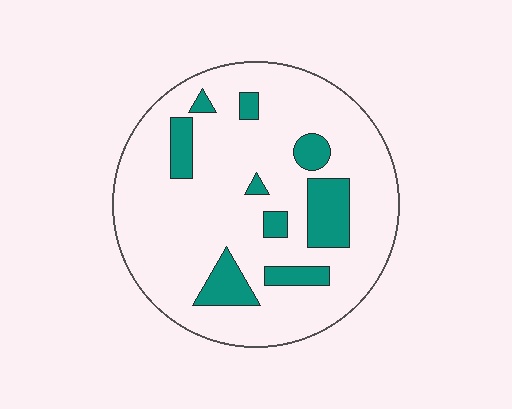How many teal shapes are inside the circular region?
9.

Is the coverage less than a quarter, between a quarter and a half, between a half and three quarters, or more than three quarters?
Less than a quarter.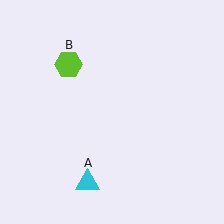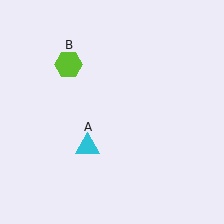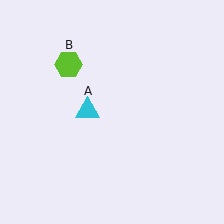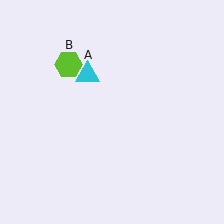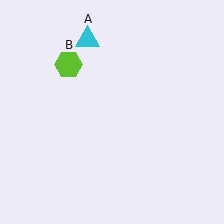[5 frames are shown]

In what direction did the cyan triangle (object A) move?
The cyan triangle (object A) moved up.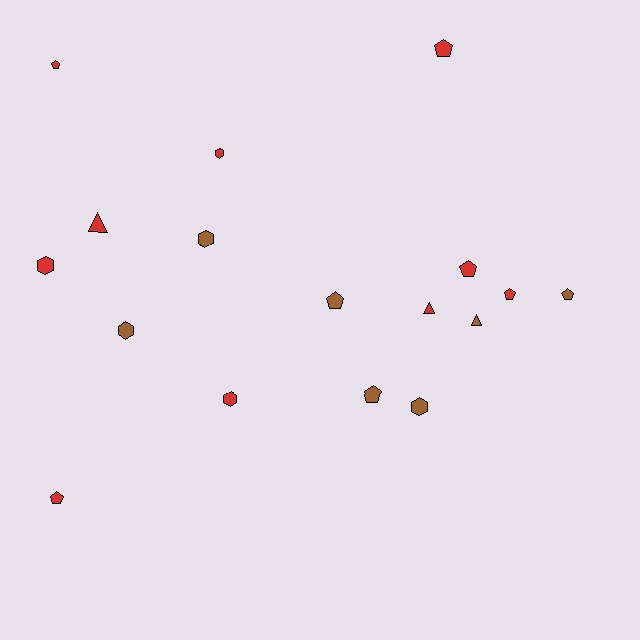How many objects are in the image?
There are 17 objects.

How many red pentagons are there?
There are 5 red pentagons.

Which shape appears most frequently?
Pentagon, with 8 objects.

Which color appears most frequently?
Red, with 10 objects.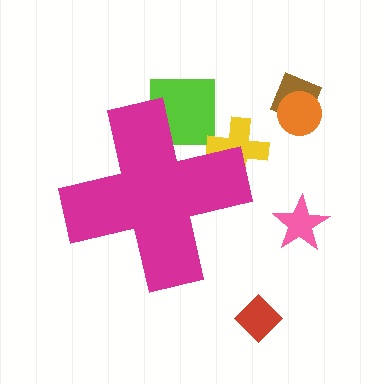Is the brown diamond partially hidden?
No, the brown diamond is fully visible.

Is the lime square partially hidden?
Yes, the lime square is partially hidden behind the magenta cross.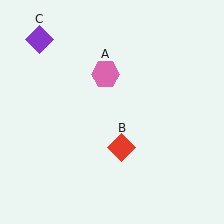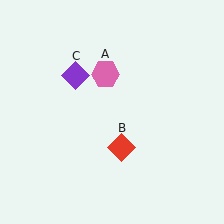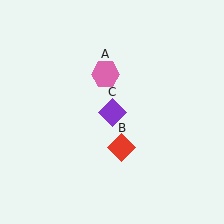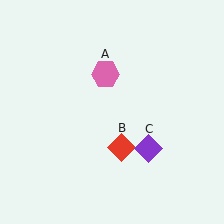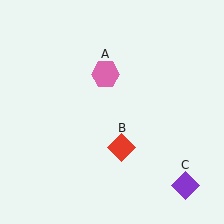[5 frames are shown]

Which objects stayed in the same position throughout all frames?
Pink hexagon (object A) and red diamond (object B) remained stationary.